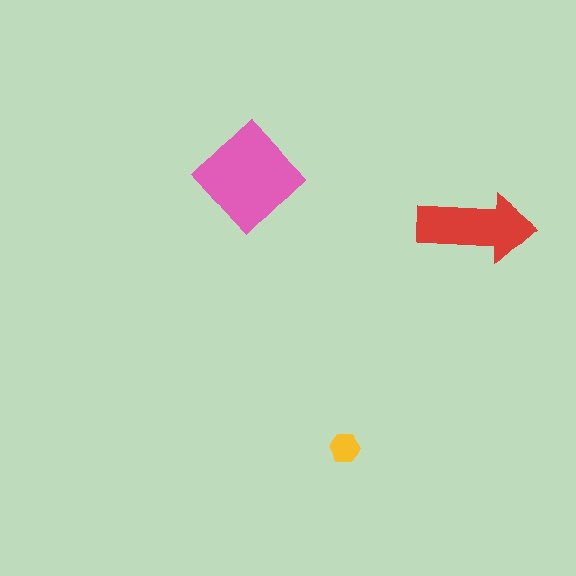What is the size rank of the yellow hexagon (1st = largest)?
3rd.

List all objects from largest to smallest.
The pink diamond, the red arrow, the yellow hexagon.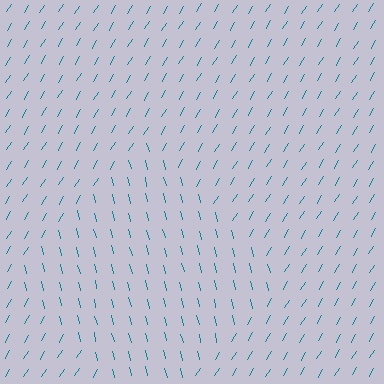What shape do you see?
I see a diamond.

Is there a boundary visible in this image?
Yes, there is a texture boundary formed by a change in line orientation.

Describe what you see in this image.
The image is filled with small teal line segments. A diamond region in the image has lines oriented differently from the surrounding lines, creating a visible texture boundary.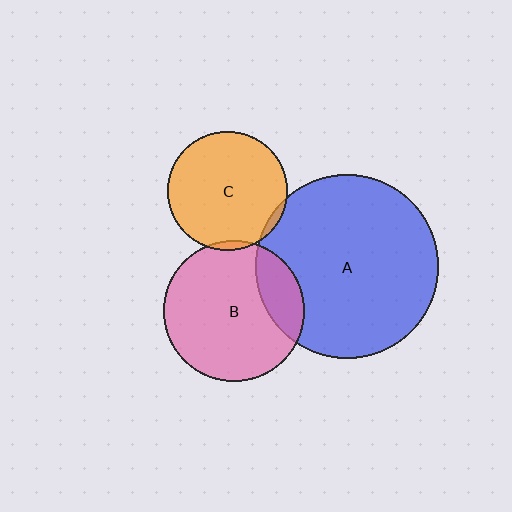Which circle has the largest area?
Circle A (blue).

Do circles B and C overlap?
Yes.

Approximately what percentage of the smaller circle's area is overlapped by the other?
Approximately 5%.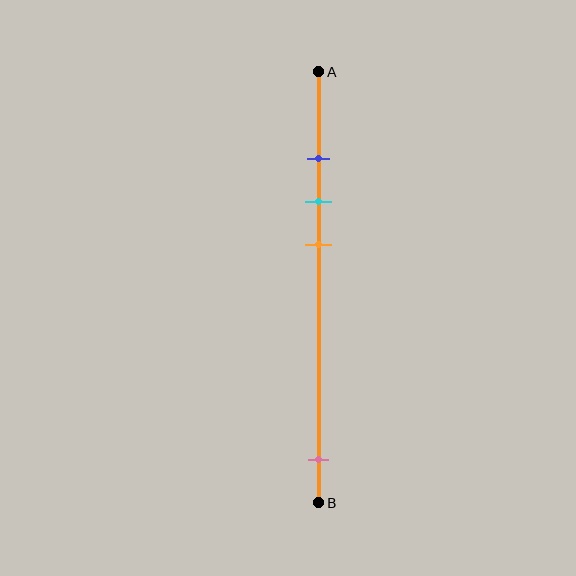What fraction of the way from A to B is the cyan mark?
The cyan mark is approximately 30% (0.3) of the way from A to B.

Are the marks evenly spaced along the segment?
No, the marks are not evenly spaced.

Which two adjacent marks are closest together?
The blue and cyan marks are the closest adjacent pair.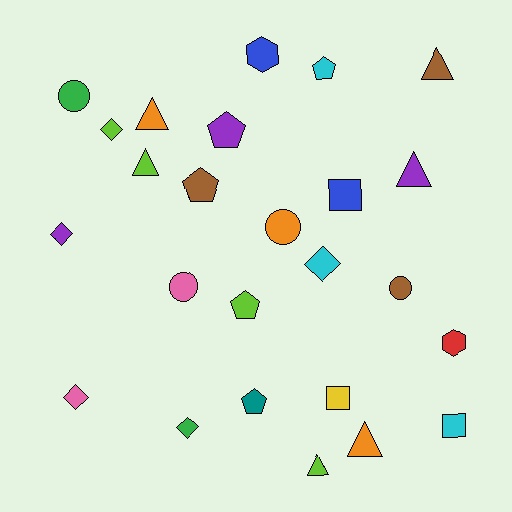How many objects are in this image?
There are 25 objects.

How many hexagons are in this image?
There are 2 hexagons.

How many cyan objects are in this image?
There are 3 cyan objects.